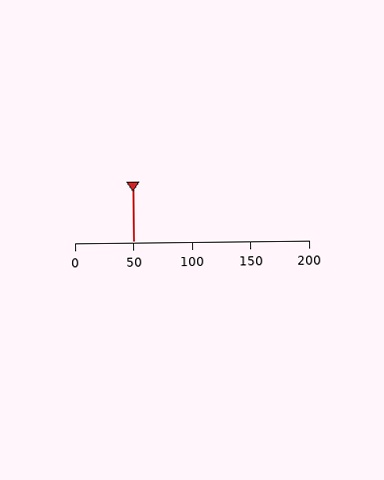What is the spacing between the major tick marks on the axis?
The major ticks are spaced 50 apart.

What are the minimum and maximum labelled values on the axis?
The axis runs from 0 to 200.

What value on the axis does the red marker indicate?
The marker indicates approximately 50.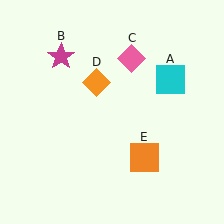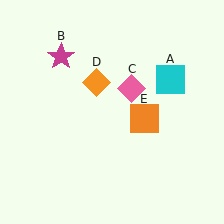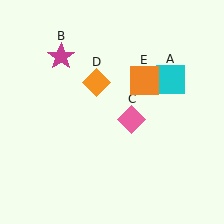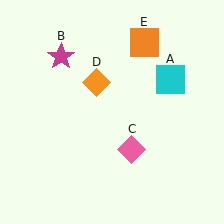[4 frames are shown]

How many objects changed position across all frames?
2 objects changed position: pink diamond (object C), orange square (object E).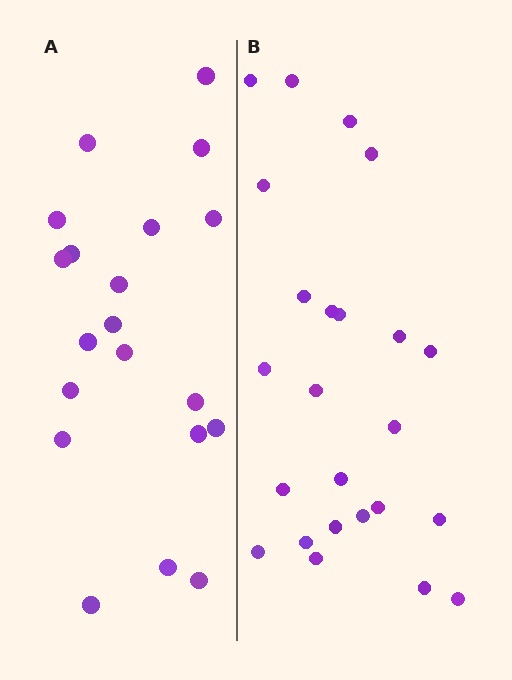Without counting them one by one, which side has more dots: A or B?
Region B (the right region) has more dots.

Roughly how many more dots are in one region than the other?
Region B has about 4 more dots than region A.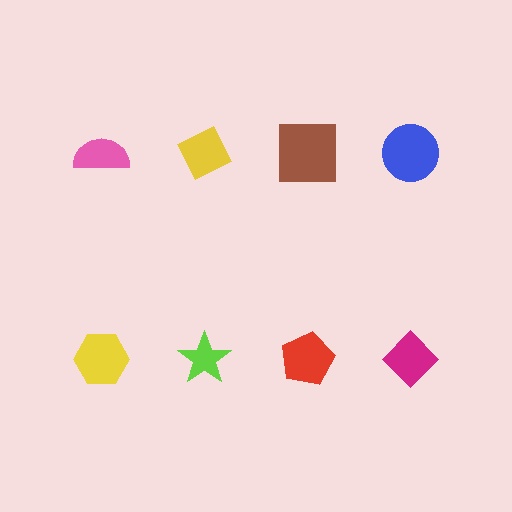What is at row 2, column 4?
A magenta diamond.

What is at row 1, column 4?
A blue circle.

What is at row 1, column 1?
A pink semicircle.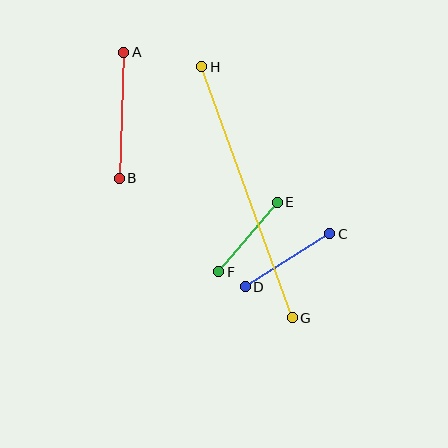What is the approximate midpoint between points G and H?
The midpoint is at approximately (247, 192) pixels.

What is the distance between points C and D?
The distance is approximately 100 pixels.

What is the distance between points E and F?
The distance is approximately 91 pixels.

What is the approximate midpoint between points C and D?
The midpoint is at approximately (288, 260) pixels.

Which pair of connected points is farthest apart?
Points G and H are farthest apart.